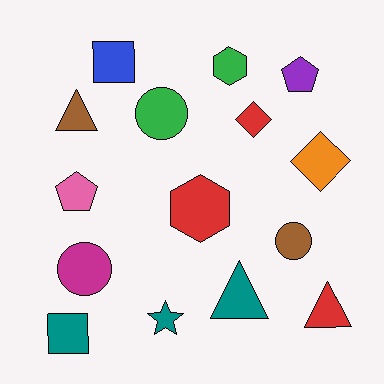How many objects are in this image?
There are 15 objects.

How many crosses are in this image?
There are no crosses.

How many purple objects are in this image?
There is 1 purple object.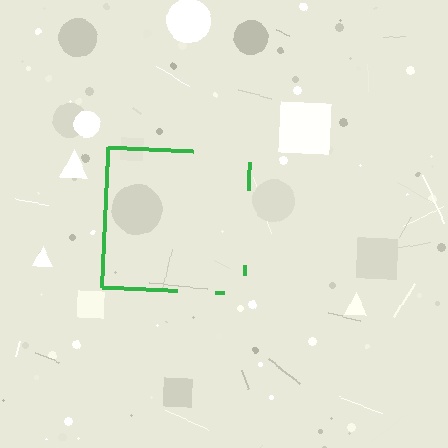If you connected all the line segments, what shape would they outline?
They would outline a square.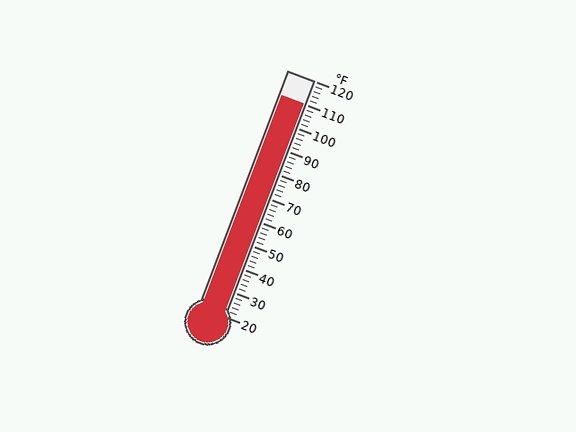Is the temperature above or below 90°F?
The temperature is above 90°F.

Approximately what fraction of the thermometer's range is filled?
The thermometer is filled to approximately 90% of its range.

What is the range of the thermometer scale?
The thermometer scale ranges from 20°F to 120°F.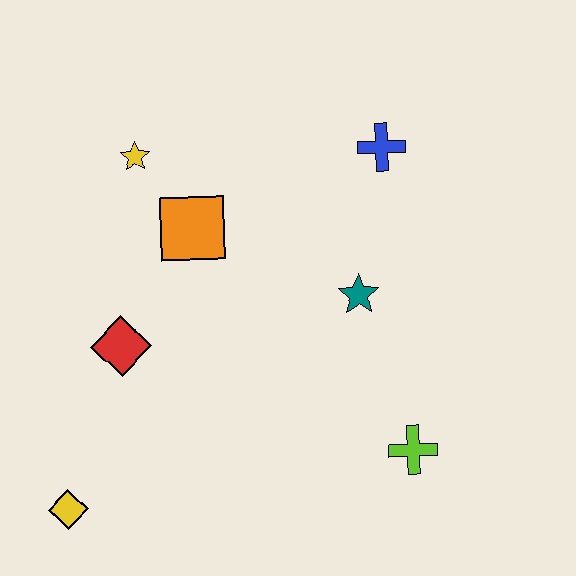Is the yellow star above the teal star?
Yes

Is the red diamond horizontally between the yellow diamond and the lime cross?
Yes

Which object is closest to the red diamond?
The orange square is closest to the red diamond.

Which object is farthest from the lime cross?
The yellow star is farthest from the lime cross.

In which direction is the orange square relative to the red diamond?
The orange square is above the red diamond.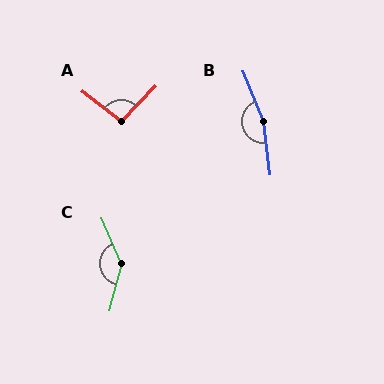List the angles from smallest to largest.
A (96°), C (142°), B (165°).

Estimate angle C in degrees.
Approximately 142 degrees.